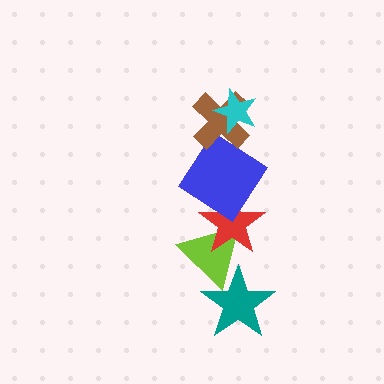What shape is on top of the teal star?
The lime triangle is on top of the teal star.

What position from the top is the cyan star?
The cyan star is 1st from the top.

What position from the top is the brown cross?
The brown cross is 2nd from the top.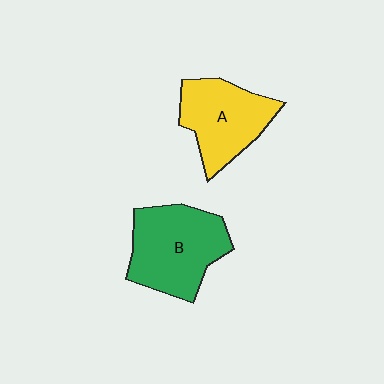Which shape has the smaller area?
Shape A (yellow).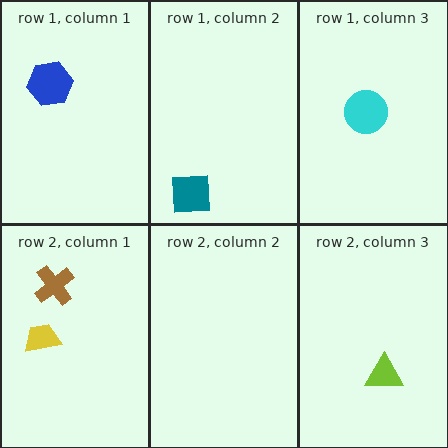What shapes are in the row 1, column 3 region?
The cyan circle.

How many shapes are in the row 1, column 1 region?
1.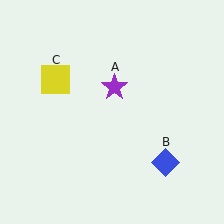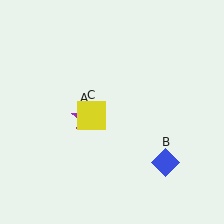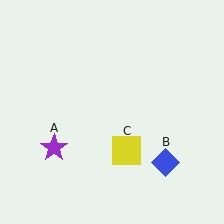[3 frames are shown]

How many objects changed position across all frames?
2 objects changed position: purple star (object A), yellow square (object C).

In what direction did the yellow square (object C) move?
The yellow square (object C) moved down and to the right.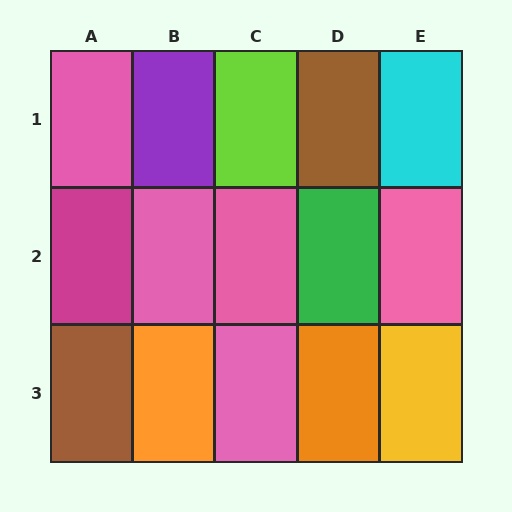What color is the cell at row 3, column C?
Pink.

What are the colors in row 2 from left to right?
Magenta, pink, pink, green, pink.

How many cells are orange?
2 cells are orange.